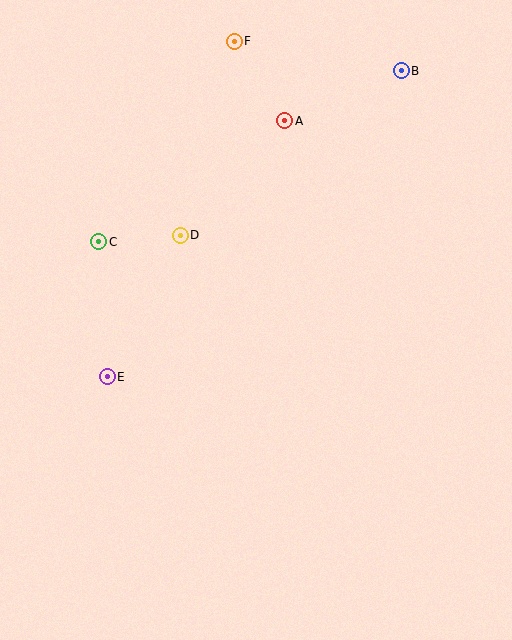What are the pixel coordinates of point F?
Point F is at (234, 41).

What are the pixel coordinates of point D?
Point D is at (180, 235).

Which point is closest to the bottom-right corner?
Point E is closest to the bottom-right corner.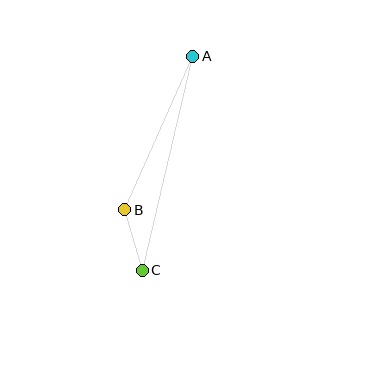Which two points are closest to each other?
Points B and C are closest to each other.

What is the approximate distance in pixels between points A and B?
The distance between A and B is approximately 168 pixels.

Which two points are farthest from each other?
Points A and C are farthest from each other.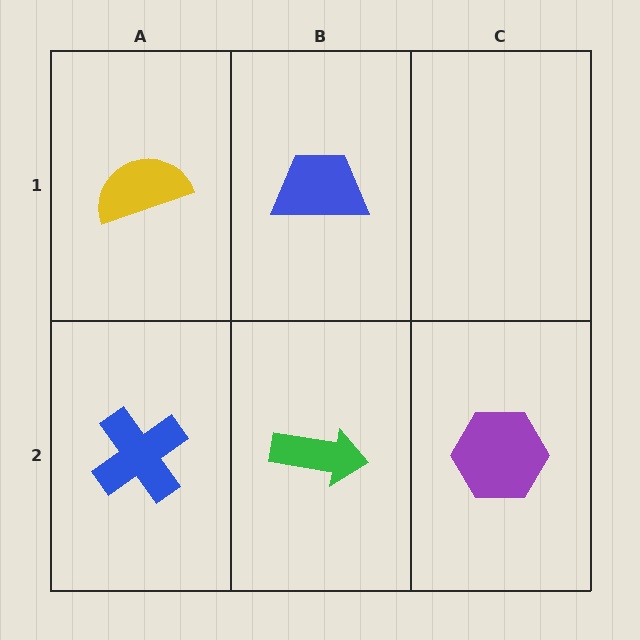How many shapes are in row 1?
2 shapes.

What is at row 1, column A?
A yellow semicircle.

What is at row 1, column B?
A blue trapezoid.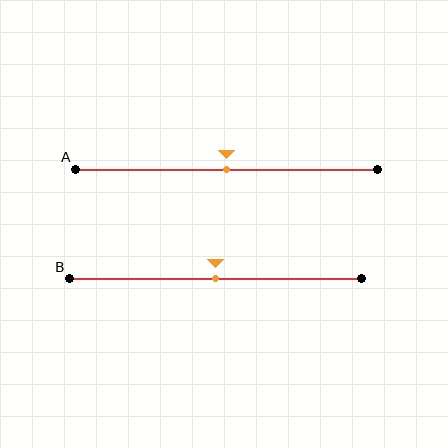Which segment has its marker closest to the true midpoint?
Segment A has its marker closest to the true midpoint.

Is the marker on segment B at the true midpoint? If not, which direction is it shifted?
Yes, the marker on segment B is at the true midpoint.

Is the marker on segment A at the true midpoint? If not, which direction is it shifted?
Yes, the marker on segment A is at the true midpoint.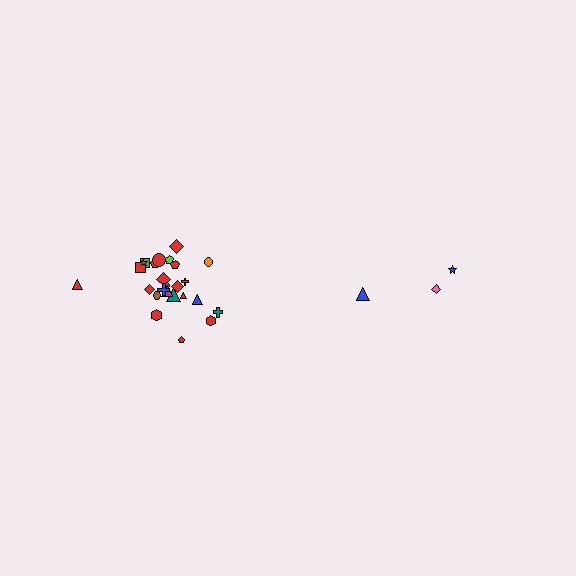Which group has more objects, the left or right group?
The left group.